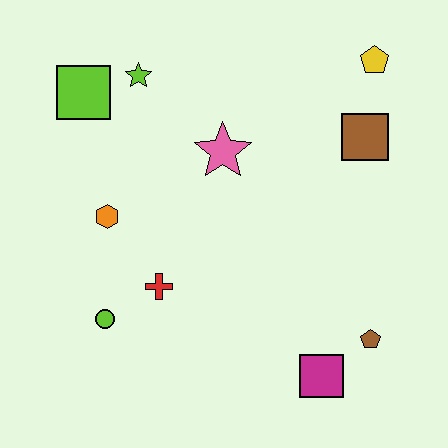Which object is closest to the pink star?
The lime star is closest to the pink star.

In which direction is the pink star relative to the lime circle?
The pink star is above the lime circle.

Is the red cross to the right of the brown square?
No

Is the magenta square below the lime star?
Yes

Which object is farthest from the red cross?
The yellow pentagon is farthest from the red cross.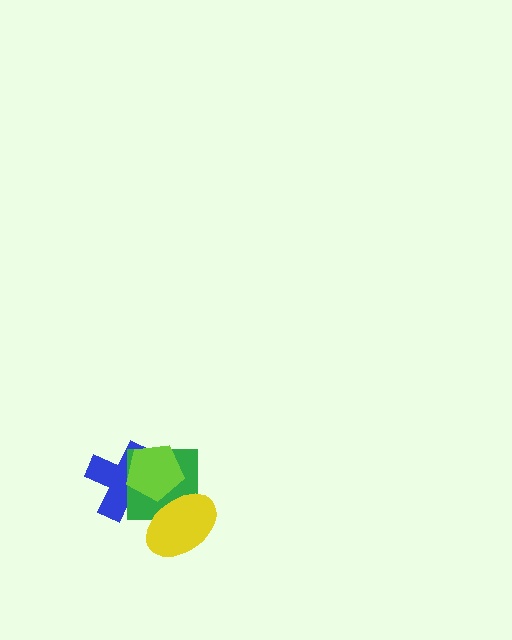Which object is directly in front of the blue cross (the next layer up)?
The green square is directly in front of the blue cross.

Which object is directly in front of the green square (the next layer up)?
The lime pentagon is directly in front of the green square.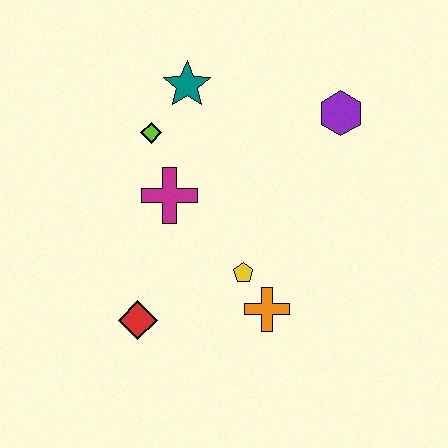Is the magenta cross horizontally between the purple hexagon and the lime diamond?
Yes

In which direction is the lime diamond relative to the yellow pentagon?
The lime diamond is above the yellow pentagon.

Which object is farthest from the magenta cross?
The purple hexagon is farthest from the magenta cross.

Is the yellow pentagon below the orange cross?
No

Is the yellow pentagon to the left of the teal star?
No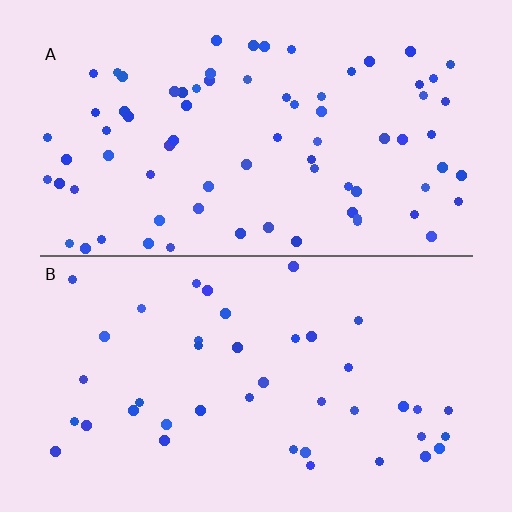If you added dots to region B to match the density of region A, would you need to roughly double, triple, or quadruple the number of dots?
Approximately double.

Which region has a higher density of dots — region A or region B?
A (the top).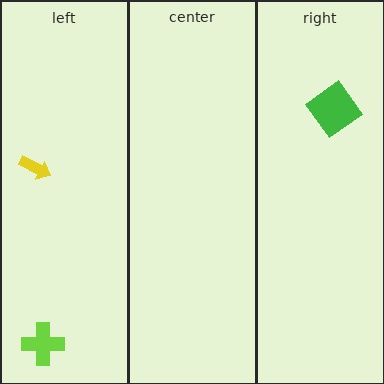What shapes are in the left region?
The lime cross, the yellow arrow.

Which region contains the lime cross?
The left region.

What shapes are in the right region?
The green diamond.